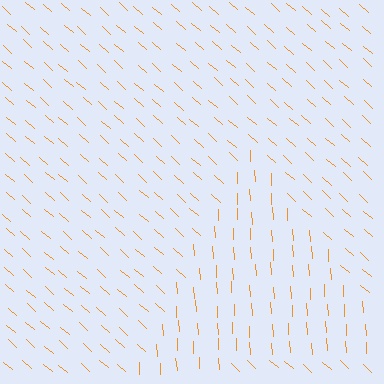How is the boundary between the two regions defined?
The boundary is defined purely by a change in line orientation (approximately 45 degrees difference). All lines are the same color and thickness.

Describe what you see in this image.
The image is filled with small orange line segments. A triangle region in the image has lines oriented differently from the surrounding lines, creating a visible texture boundary.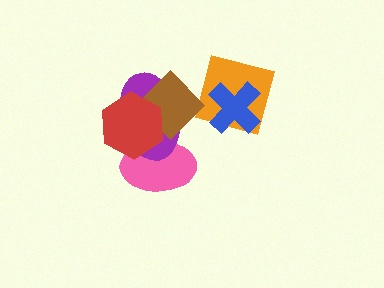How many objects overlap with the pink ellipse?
3 objects overlap with the pink ellipse.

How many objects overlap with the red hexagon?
3 objects overlap with the red hexagon.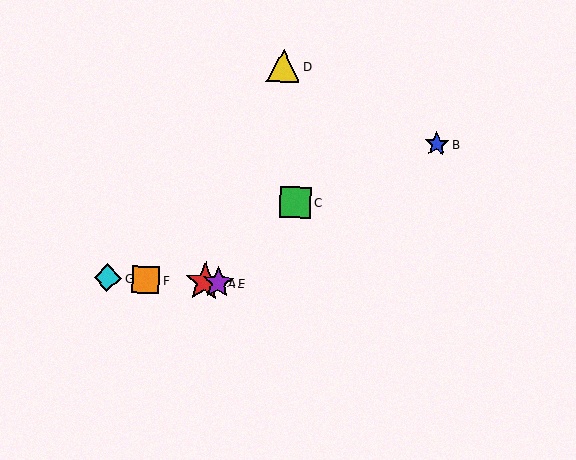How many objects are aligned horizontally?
4 objects (A, E, F, G) are aligned horizontally.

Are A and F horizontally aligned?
Yes, both are at y≈282.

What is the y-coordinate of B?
Object B is at y≈144.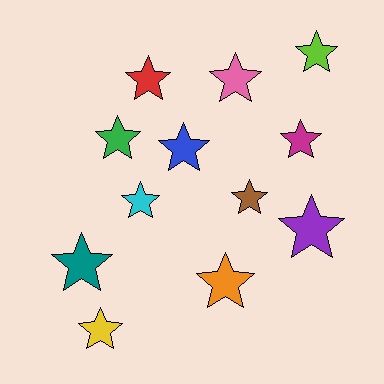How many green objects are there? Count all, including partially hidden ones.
There is 1 green object.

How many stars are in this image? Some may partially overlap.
There are 12 stars.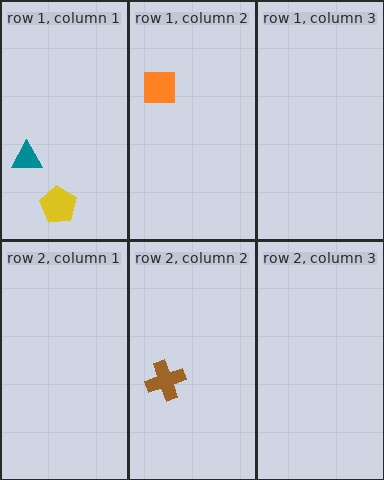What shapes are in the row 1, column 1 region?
The yellow pentagon, the teal triangle.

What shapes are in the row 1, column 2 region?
The orange square.